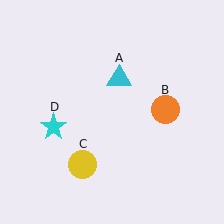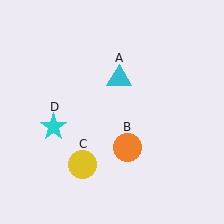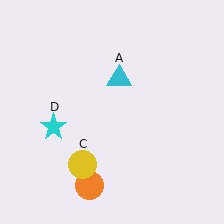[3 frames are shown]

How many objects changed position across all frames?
1 object changed position: orange circle (object B).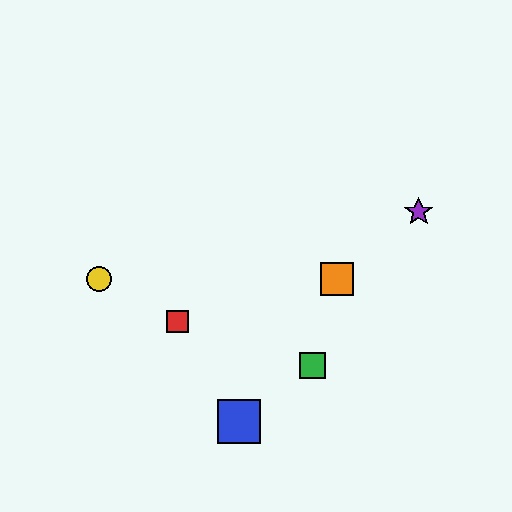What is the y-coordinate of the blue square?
The blue square is at y≈422.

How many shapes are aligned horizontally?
2 shapes (the yellow circle, the orange square) are aligned horizontally.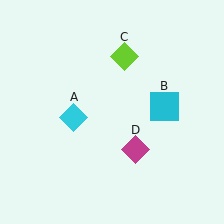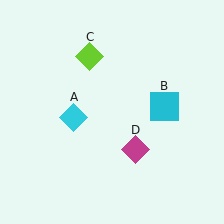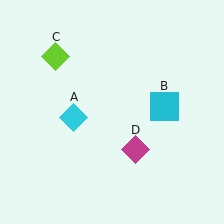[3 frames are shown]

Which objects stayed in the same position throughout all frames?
Cyan diamond (object A) and cyan square (object B) and magenta diamond (object D) remained stationary.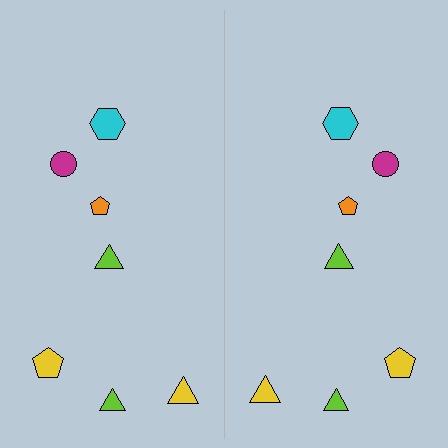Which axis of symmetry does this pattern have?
The pattern has a vertical axis of symmetry running through the center of the image.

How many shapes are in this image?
There are 14 shapes in this image.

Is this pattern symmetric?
Yes, this pattern has bilateral (reflection) symmetry.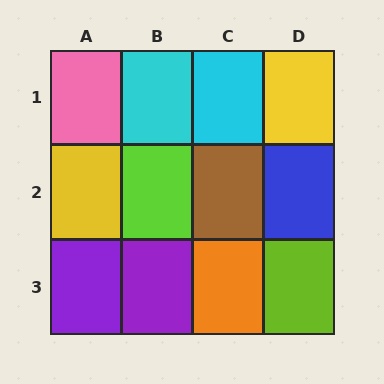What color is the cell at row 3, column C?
Orange.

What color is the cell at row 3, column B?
Purple.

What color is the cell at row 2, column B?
Lime.